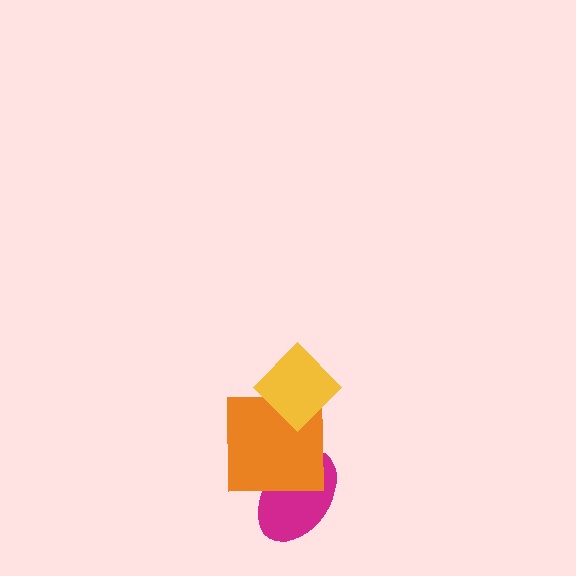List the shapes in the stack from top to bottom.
From top to bottom: the yellow diamond, the orange square, the magenta ellipse.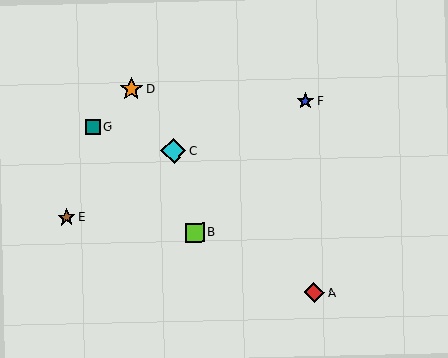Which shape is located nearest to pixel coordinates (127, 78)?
The orange star (labeled D) at (131, 89) is nearest to that location.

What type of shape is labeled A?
Shape A is a red diamond.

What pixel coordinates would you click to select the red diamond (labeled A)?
Click at (314, 293) to select the red diamond A.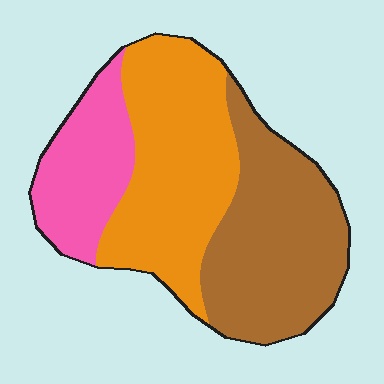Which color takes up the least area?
Pink, at roughly 20%.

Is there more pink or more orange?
Orange.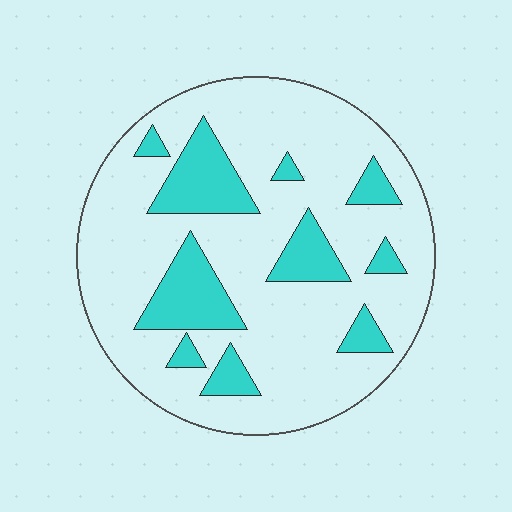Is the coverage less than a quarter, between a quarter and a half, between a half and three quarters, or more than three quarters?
Less than a quarter.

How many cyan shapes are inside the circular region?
10.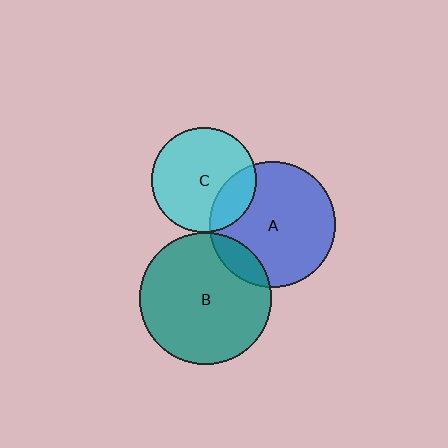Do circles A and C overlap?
Yes.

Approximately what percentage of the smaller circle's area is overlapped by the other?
Approximately 20%.